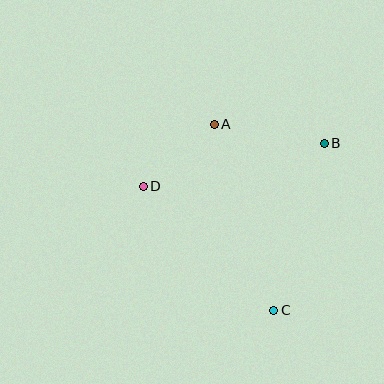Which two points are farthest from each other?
Points A and C are farthest from each other.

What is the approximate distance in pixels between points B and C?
The distance between B and C is approximately 175 pixels.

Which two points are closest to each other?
Points A and D are closest to each other.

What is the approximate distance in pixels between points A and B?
The distance between A and B is approximately 112 pixels.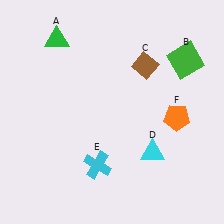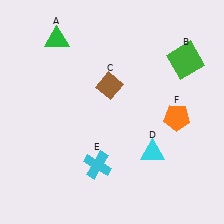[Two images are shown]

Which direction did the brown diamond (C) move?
The brown diamond (C) moved left.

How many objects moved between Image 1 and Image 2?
1 object moved between the two images.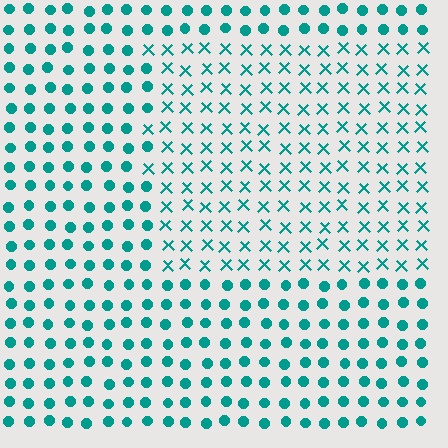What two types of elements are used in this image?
The image uses X marks inside the rectangle region and circles outside it.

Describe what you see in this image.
The image is filled with small teal elements arranged in a uniform grid. A rectangle-shaped region contains X marks, while the surrounding area contains circles. The boundary is defined purely by the change in element shape.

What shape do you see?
I see a rectangle.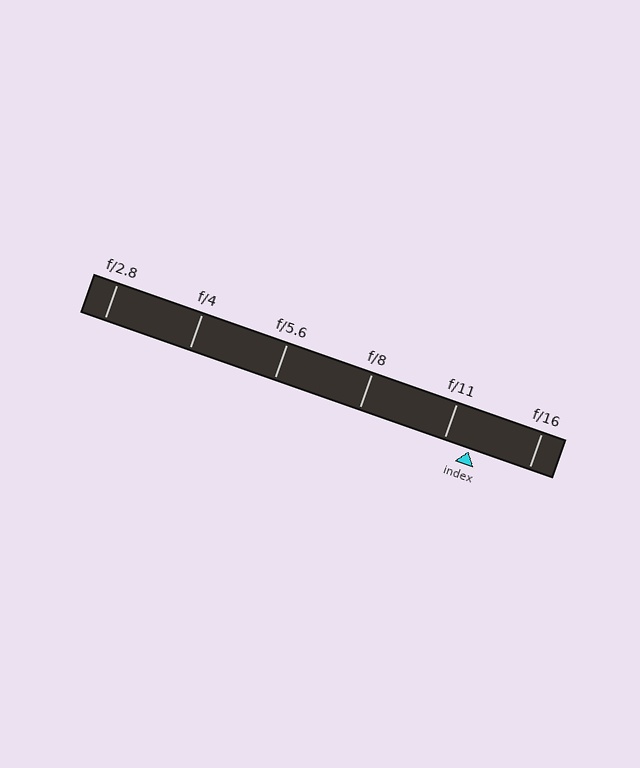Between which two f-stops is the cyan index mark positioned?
The index mark is between f/11 and f/16.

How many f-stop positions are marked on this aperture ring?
There are 6 f-stop positions marked.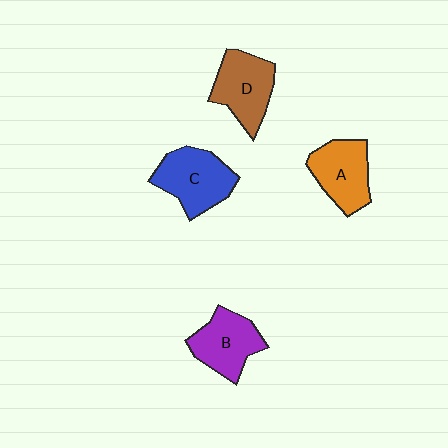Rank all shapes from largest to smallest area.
From largest to smallest: C (blue), D (brown), A (orange), B (purple).